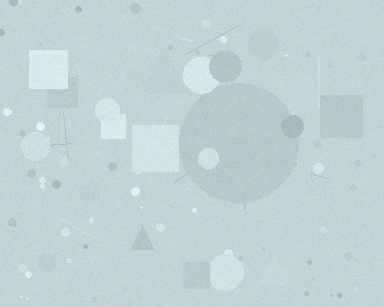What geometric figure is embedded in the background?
A circle is embedded in the background.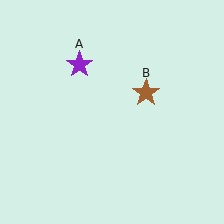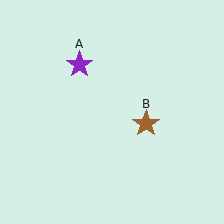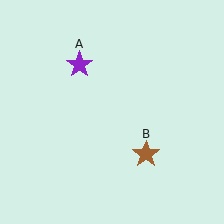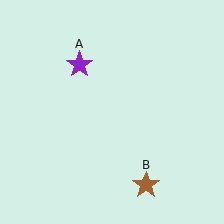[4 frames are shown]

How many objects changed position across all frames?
1 object changed position: brown star (object B).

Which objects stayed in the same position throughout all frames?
Purple star (object A) remained stationary.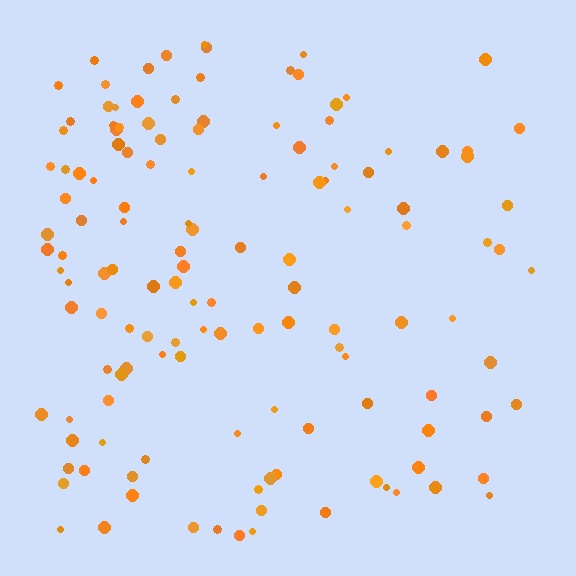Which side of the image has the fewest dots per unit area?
The right.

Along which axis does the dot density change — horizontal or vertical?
Horizontal.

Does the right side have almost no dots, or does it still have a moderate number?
Still a moderate number, just noticeably fewer than the left.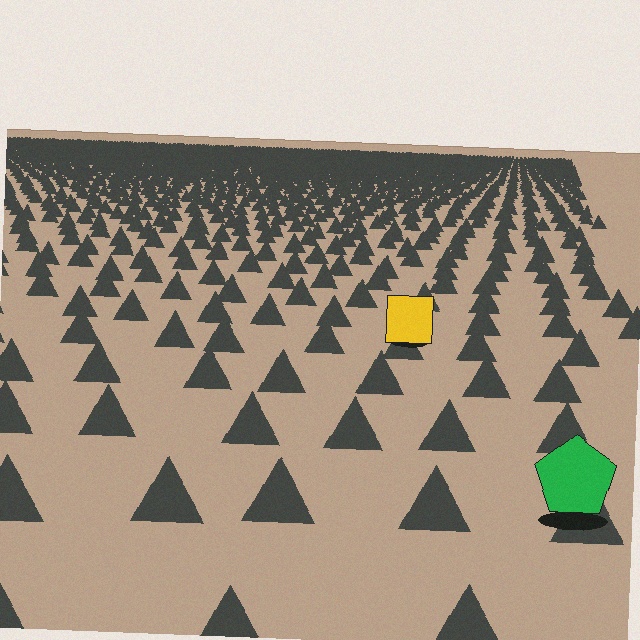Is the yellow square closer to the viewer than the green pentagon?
No. The green pentagon is closer — you can tell from the texture gradient: the ground texture is coarser near it.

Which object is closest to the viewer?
The green pentagon is closest. The texture marks near it are larger and more spread out.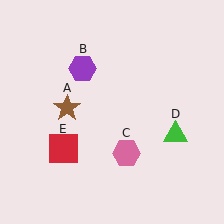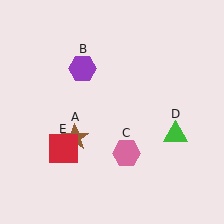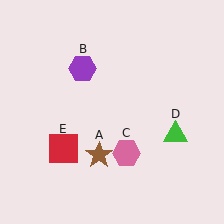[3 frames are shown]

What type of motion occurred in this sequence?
The brown star (object A) rotated counterclockwise around the center of the scene.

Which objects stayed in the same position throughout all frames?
Purple hexagon (object B) and pink hexagon (object C) and green triangle (object D) and red square (object E) remained stationary.